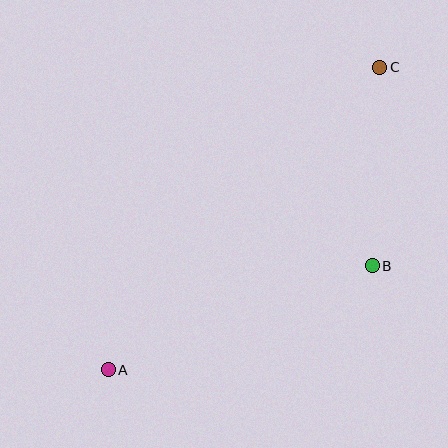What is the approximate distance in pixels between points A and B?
The distance between A and B is approximately 284 pixels.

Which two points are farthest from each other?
Points A and C are farthest from each other.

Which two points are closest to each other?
Points B and C are closest to each other.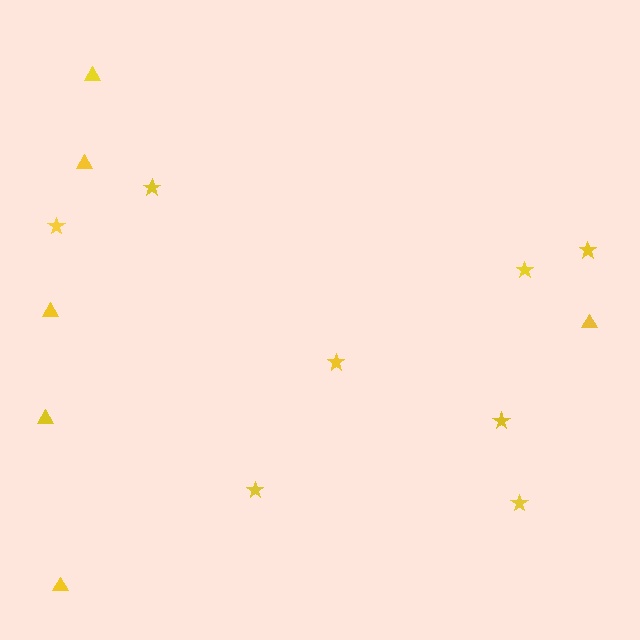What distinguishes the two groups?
There are 2 groups: one group of triangles (6) and one group of stars (8).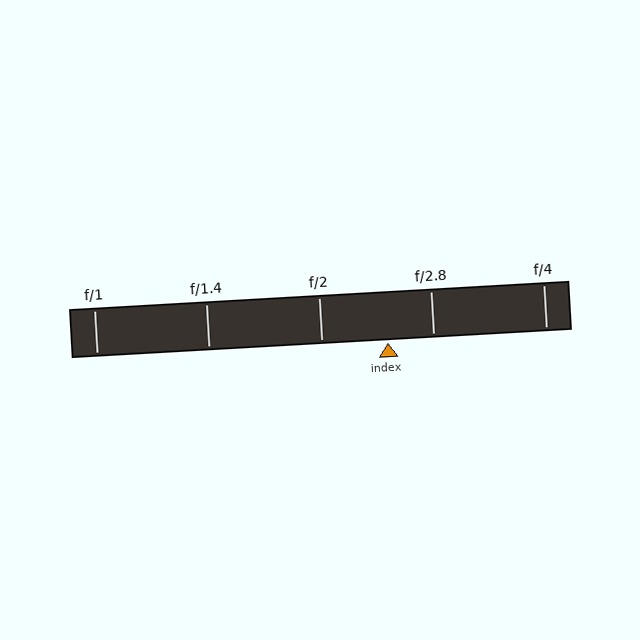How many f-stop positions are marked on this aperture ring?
There are 5 f-stop positions marked.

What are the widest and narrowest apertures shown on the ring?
The widest aperture shown is f/1 and the narrowest is f/4.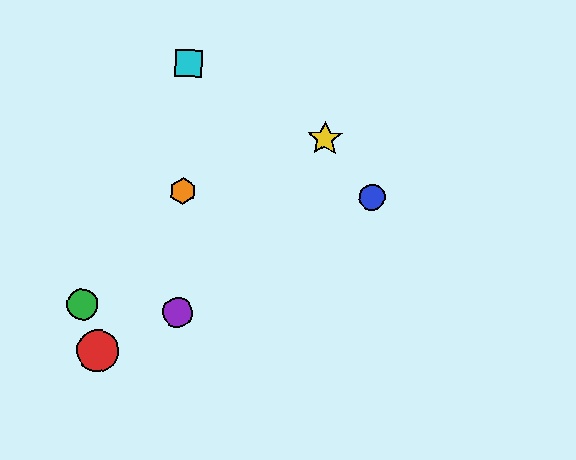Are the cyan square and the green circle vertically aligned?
No, the cyan square is at x≈189 and the green circle is at x≈83.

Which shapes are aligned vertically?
The purple circle, the orange hexagon, the cyan square are aligned vertically.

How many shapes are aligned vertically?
3 shapes (the purple circle, the orange hexagon, the cyan square) are aligned vertically.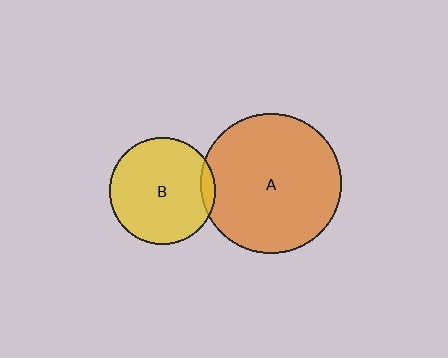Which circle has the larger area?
Circle A (orange).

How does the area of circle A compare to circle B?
Approximately 1.7 times.